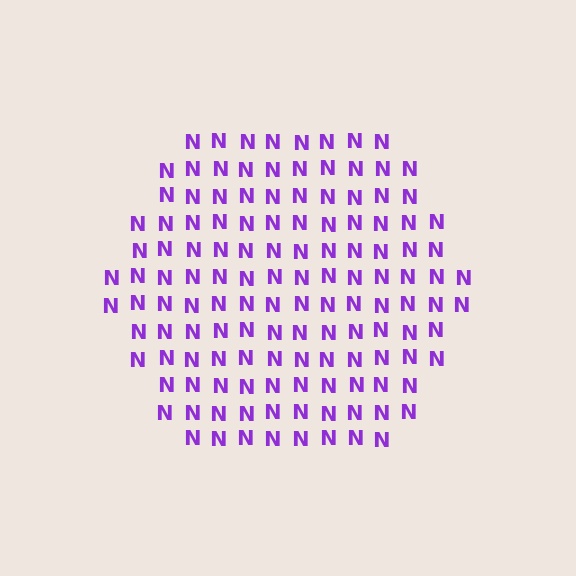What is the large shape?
The large shape is a hexagon.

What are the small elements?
The small elements are letter N's.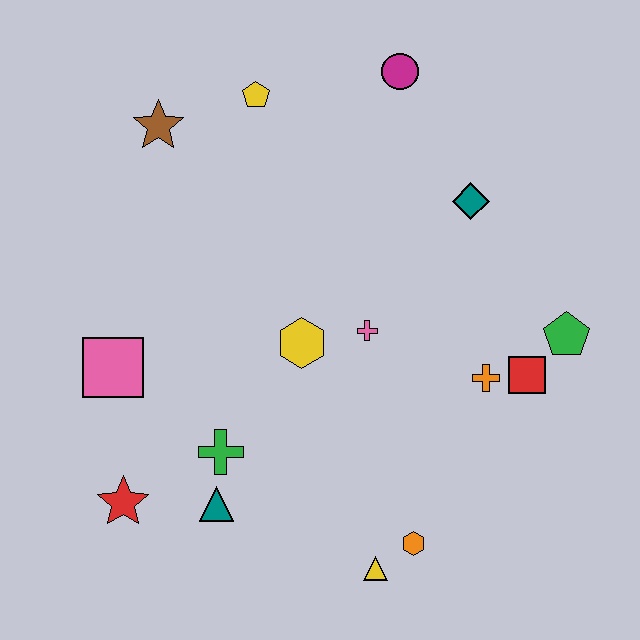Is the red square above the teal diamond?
No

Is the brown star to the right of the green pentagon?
No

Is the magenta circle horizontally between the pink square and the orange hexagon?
Yes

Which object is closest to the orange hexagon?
The yellow triangle is closest to the orange hexagon.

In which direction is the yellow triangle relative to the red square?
The yellow triangle is below the red square.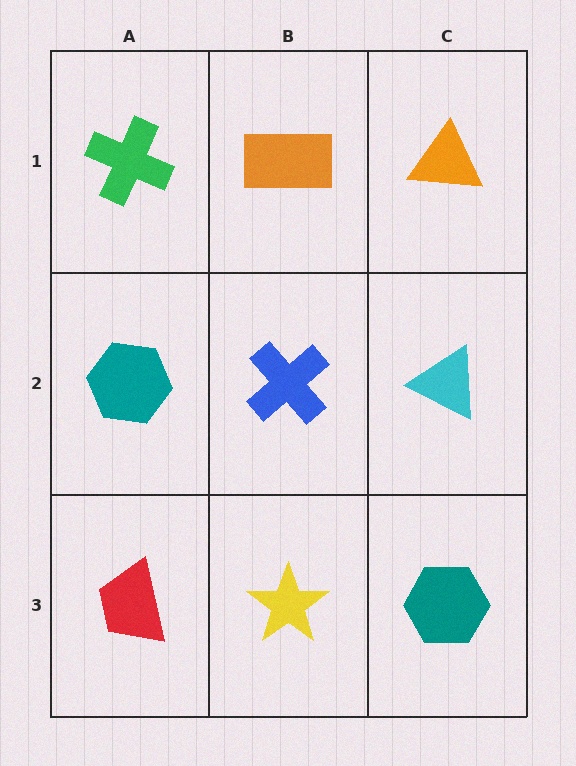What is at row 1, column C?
An orange triangle.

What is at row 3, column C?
A teal hexagon.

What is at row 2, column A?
A teal hexagon.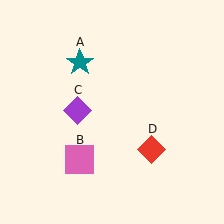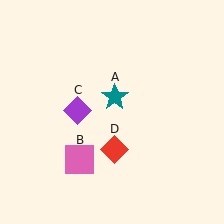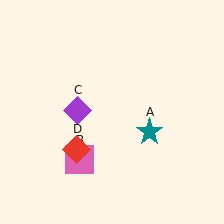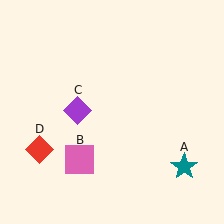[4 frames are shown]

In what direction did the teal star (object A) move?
The teal star (object A) moved down and to the right.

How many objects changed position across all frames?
2 objects changed position: teal star (object A), red diamond (object D).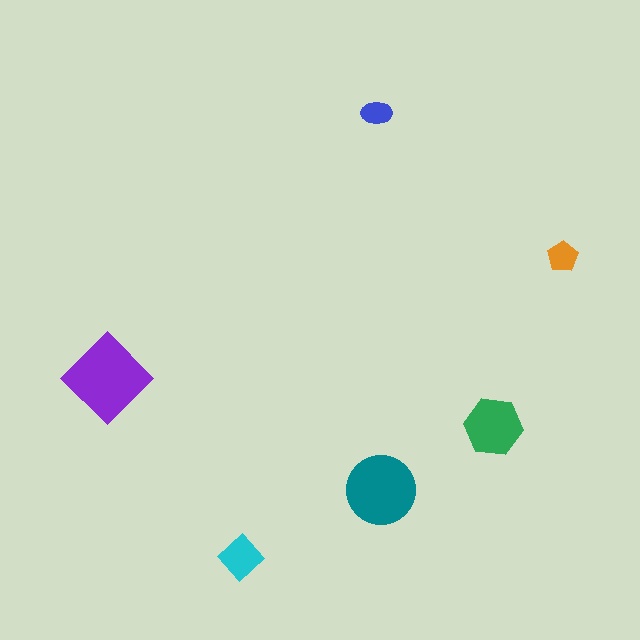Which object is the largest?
The purple diamond.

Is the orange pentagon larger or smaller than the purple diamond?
Smaller.